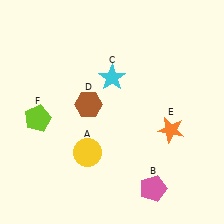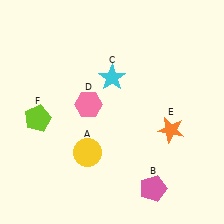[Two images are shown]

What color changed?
The hexagon (D) changed from brown in Image 1 to pink in Image 2.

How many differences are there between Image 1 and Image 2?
There is 1 difference between the two images.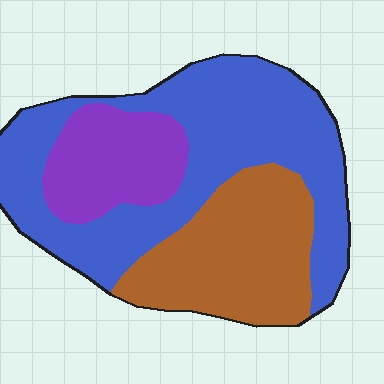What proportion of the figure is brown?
Brown takes up about one third (1/3) of the figure.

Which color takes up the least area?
Purple, at roughly 20%.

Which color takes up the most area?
Blue, at roughly 50%.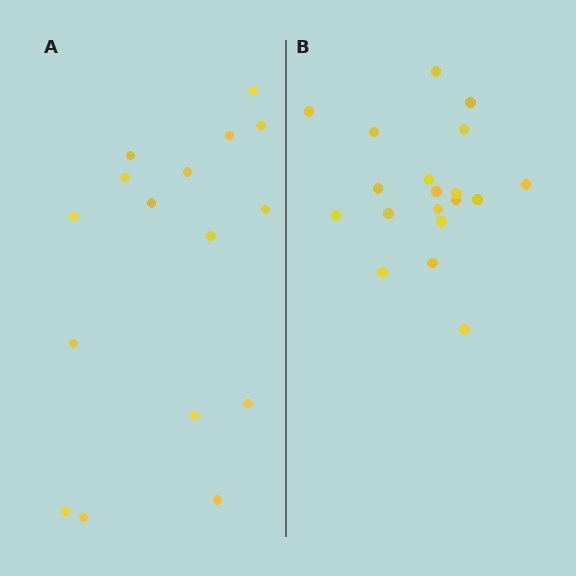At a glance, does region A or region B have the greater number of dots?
Region B (the right region) has more dots.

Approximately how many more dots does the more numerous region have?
Region B has just a few more — roughly 2 or 3 more dots than region A.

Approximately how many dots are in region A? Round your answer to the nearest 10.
About 20 dots. (The exact count is 16, which rounds to 20.)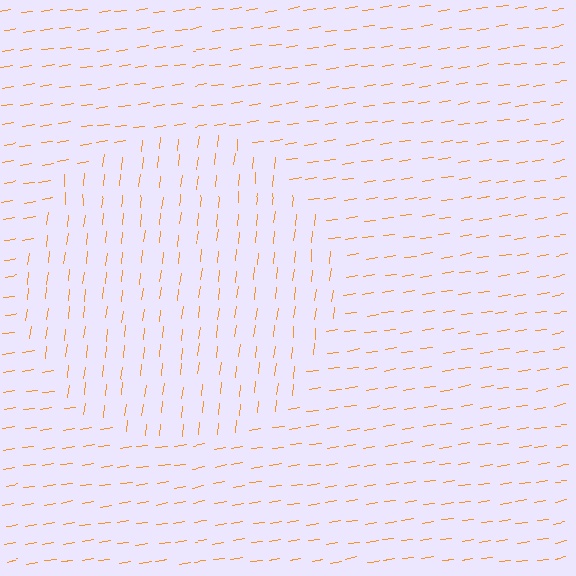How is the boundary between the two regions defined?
The boundary is defined purely by a change in line orientation (approximately 75 degrees difference). All lines are the same color and thickness.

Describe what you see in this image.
The image is filled with small orange line segments. A circle region in the image has lines oriented differently from the surrounding lines, creating a visible texture boundary.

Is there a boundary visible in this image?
Yes, there is a texture boundary formed by a change in line orientation.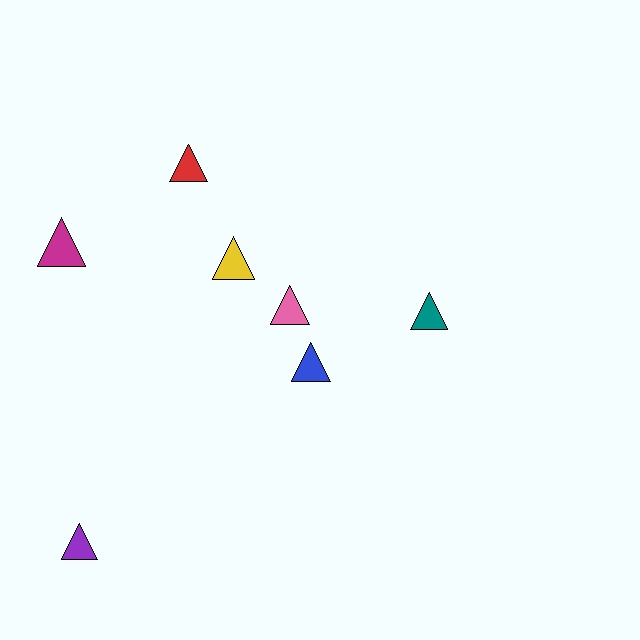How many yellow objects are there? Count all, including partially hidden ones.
There is 1 yellow object.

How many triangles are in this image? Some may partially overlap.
There are 7 triangles.